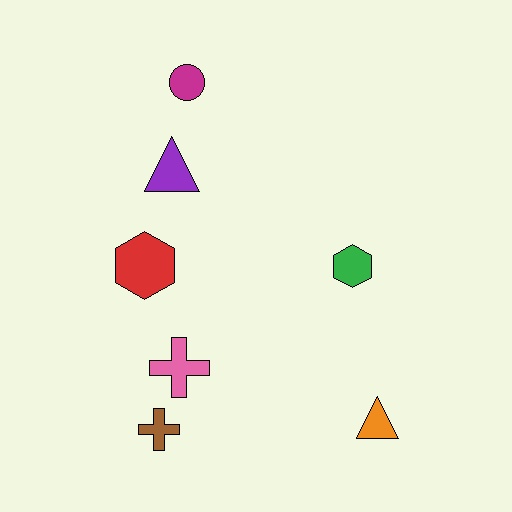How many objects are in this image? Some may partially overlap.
There are 7 objects.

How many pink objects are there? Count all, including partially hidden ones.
There is 1 pink object.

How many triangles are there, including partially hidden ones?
There are 2 triangles.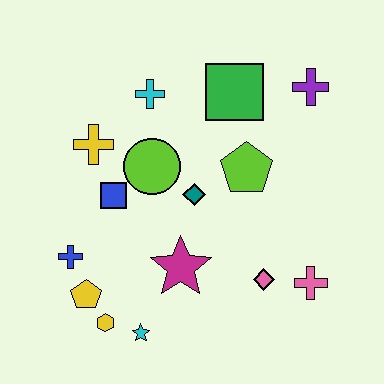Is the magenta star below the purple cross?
Yes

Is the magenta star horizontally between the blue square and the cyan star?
No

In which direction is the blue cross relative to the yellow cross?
The blue cross is below the yellow cross.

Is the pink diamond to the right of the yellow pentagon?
Yes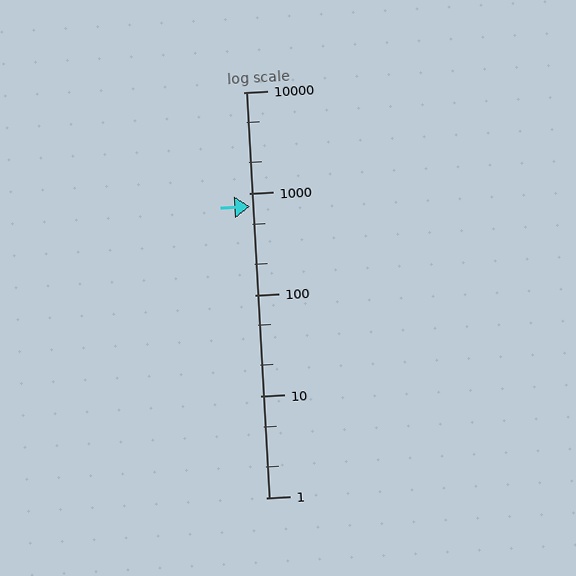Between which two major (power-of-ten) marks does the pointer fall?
The pointer is between 100 and 1000.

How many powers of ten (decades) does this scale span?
The scale spans 4 decades, from 1 to 10000.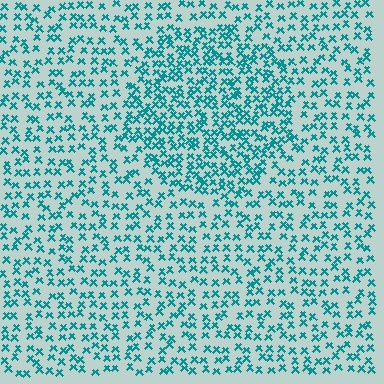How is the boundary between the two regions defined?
The boundary is defined by a change in element density (approximately 1.7x ratio). All elements are the same color, size, and shape.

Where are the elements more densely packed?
The elements are more densely packed inside the circle boundary.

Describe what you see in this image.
The image contains small teal elements arranged at two different densities. A circle-shaped region is visible where the elements are more densely packed than the surrounding area.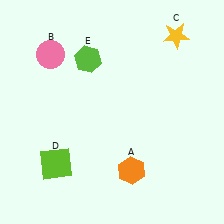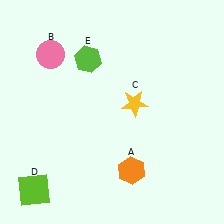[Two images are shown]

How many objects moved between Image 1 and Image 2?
2 objects moved between the two images.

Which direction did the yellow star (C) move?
The yellow star (C) moved down.